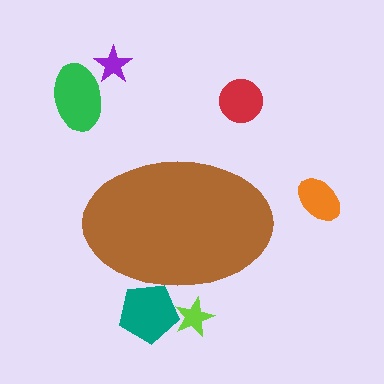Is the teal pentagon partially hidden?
Yes, the teal pentagon is partially hidden behind the brown ellipse.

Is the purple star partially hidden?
No, the purple star is fully visible.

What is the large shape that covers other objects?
A brown ellipse.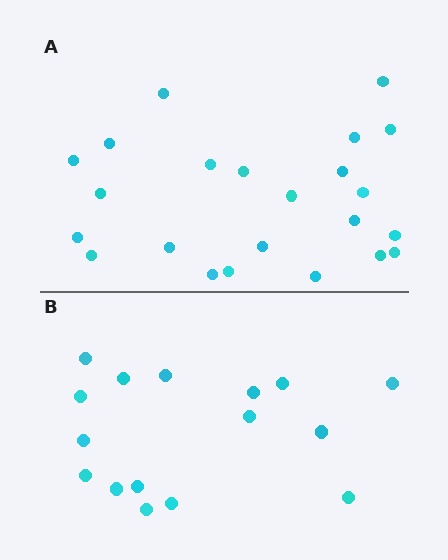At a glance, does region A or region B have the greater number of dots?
Region A (the top region) has more dots.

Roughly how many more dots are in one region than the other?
Region A has roughly 8 or so more dots than region B.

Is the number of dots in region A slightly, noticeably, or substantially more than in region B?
Region A has noticeably more, but not dramatically so. The ratio is roughly 1.4 to 1.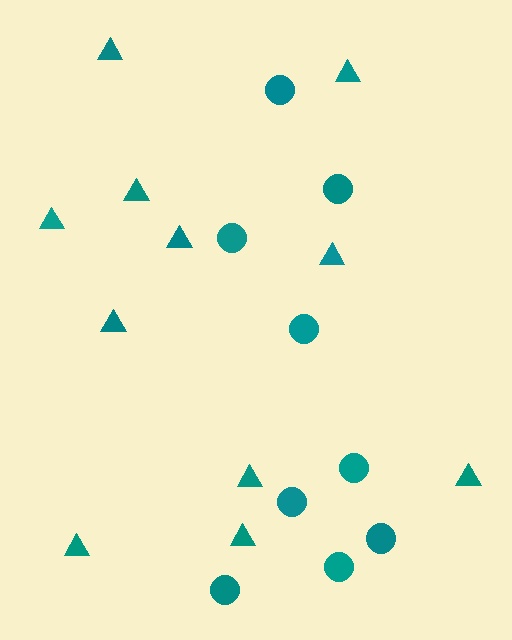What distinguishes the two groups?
There are 2 groups: one group of triangles (11) and one group of circles (9).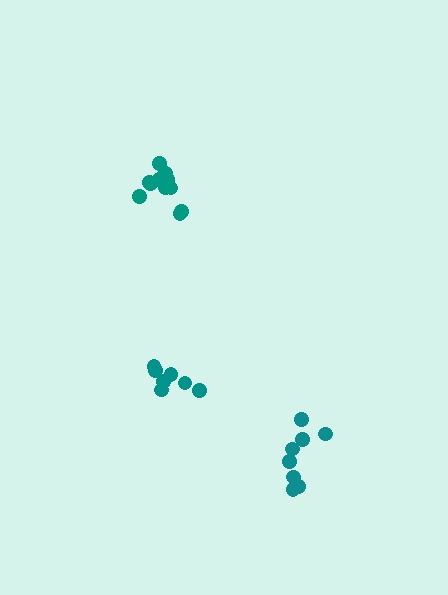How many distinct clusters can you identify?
There are 3 distinct clusters.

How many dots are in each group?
Group 1: 8 dots, Group 2: 11 dots, Group 3: 7 dots (26 total).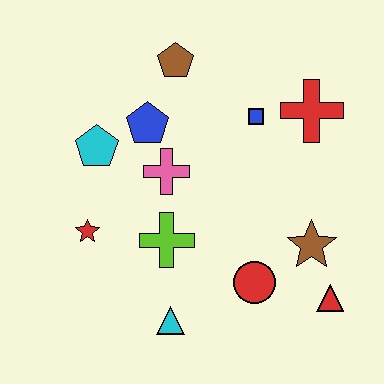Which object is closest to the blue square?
The red cross is closest to the blue square.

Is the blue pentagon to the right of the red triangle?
No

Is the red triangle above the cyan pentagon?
No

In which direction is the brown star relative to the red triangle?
The brown star is above the red triangle.